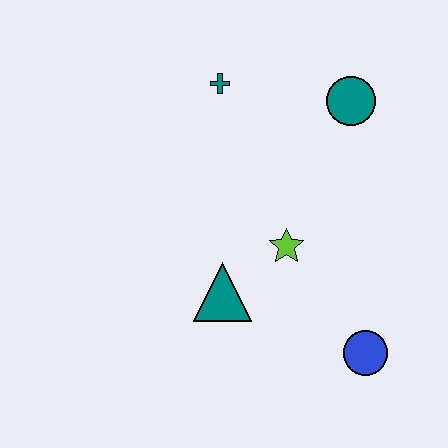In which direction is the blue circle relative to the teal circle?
The blue circle is below the teal circle.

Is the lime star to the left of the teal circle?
Yes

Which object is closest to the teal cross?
The teal circle is closest to the teal cross.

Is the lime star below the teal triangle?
No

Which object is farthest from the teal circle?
The blue circle is farthest from the teal circle.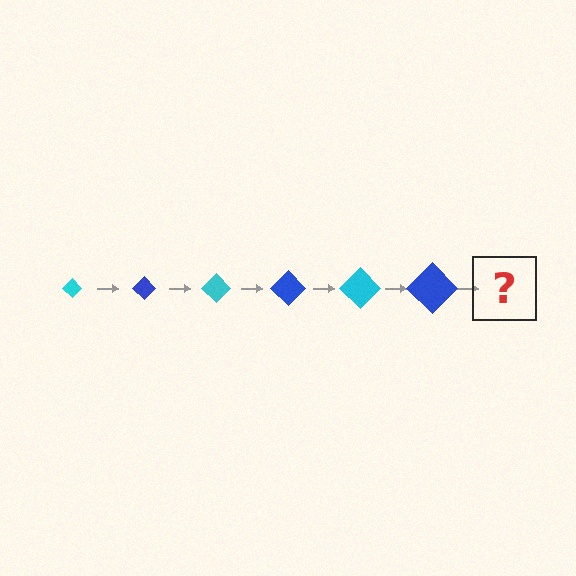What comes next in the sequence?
The next element should be a cyan diamond, larger than the previous one.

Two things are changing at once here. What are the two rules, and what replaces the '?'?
The two rules are that the diamond grows larger each step and the color cycles through cyan and blue. The '?' should be a cyan diamond, larger than the previous one.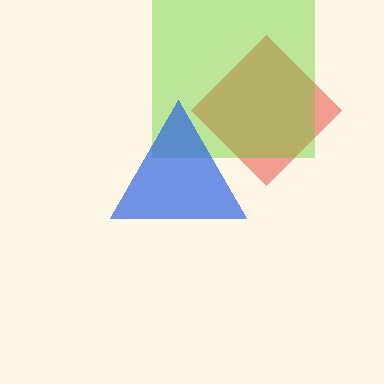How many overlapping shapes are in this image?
There are 3 overlapping shapes in the image.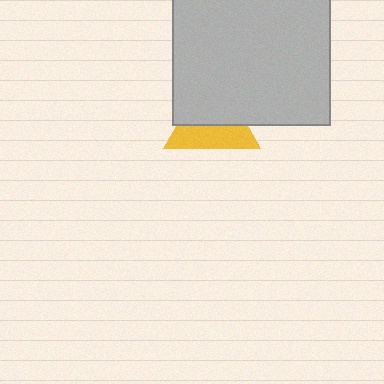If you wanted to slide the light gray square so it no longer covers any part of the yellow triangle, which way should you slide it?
Slide it up — that is the most direct way to separate the two shapes.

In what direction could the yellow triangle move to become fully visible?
The yellow triangle could move down. That would shift it out from behind the light gray square entirely.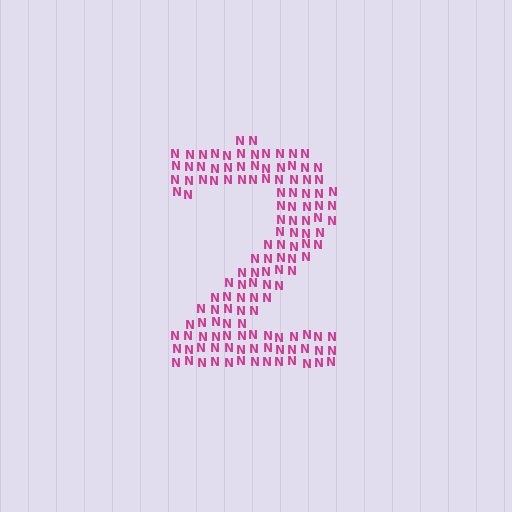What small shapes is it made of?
It is made of small letter N's.